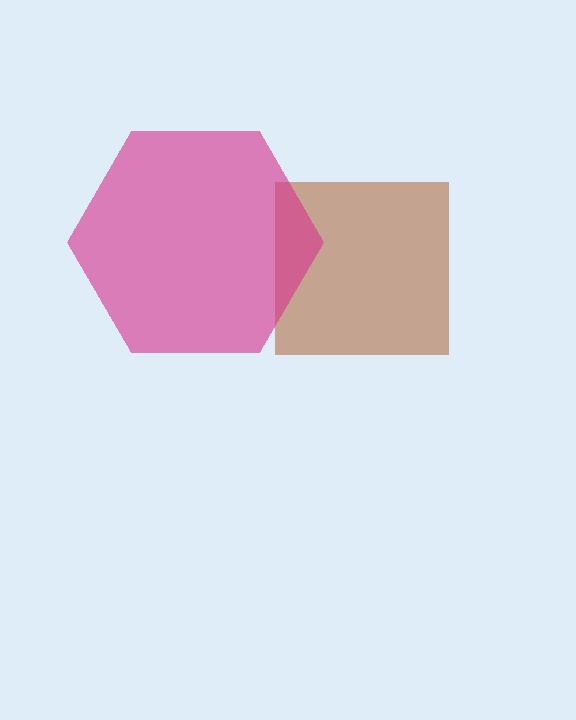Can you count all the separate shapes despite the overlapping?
Yes, there are 2 separate shapes.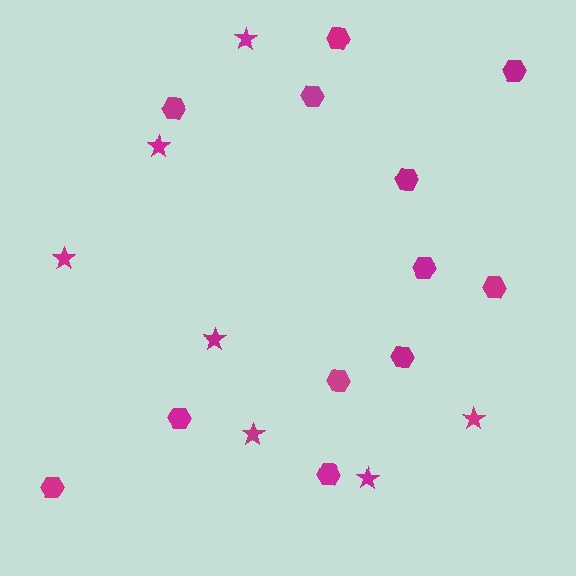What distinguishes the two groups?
There are 2 groups: one group of hexagons (12) and one group of stars (7).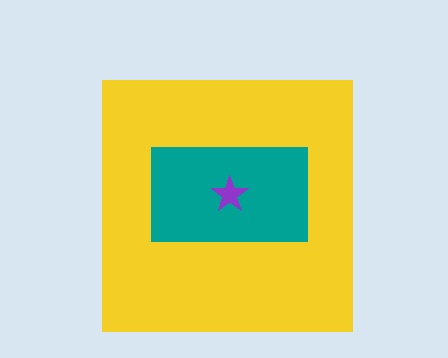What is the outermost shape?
The yellow square.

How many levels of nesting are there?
3.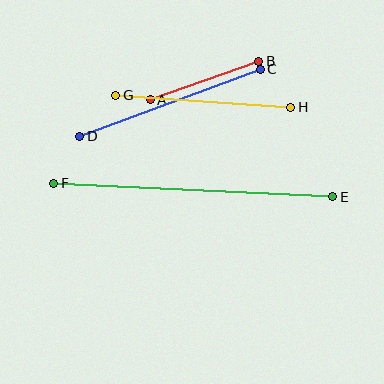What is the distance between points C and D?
The distance is approximately 192 pixels.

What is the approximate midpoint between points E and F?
The midpoint is at approximately (193, 190) pixels.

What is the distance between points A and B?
The distance is approximately 115 pixels.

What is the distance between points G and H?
The distance is approximately 176 pixels.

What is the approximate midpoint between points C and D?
The midpoint is at approximately (170, 103) pixels.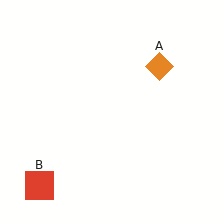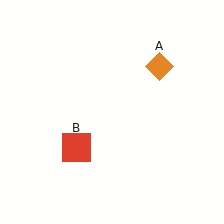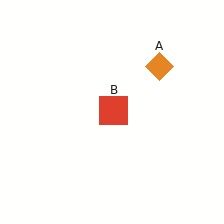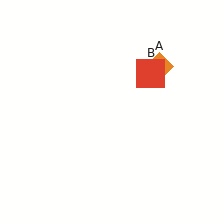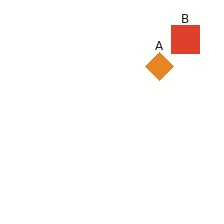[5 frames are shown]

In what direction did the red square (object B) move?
The red square (object B) moved up and to the right.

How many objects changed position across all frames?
1 object changed position: red square (object B).